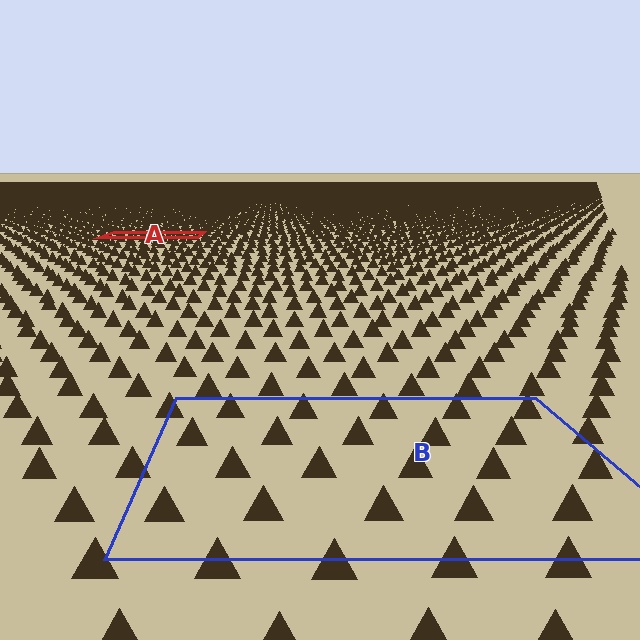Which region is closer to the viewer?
Region B is closer. The texture elements there are larger and more spread out.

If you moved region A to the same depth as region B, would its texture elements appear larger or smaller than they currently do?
They would appear larger. At a closer depth, the same texture elements are projected at a bigger on-screen size.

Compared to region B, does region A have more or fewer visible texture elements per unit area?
Region A has more texture elements per unit area — they are packed more densely because it is farther away.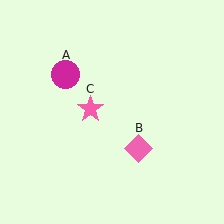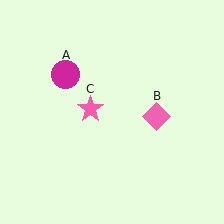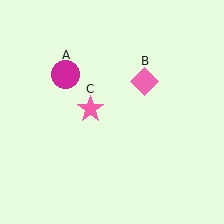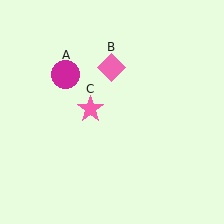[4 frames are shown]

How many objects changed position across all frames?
1 object changed position: pink diamond (object B).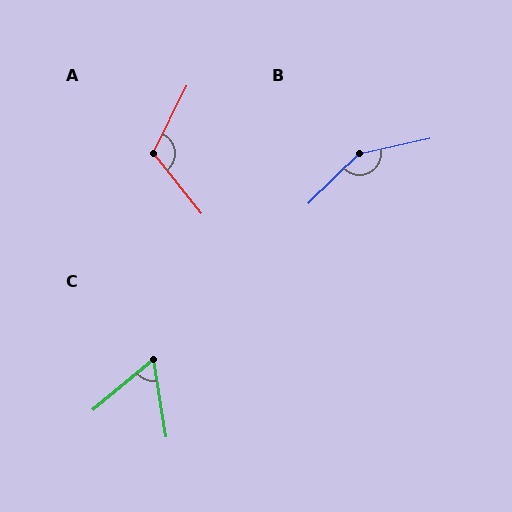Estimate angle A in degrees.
Approximately 115 degrees.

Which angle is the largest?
B, at approximately 148 degrees.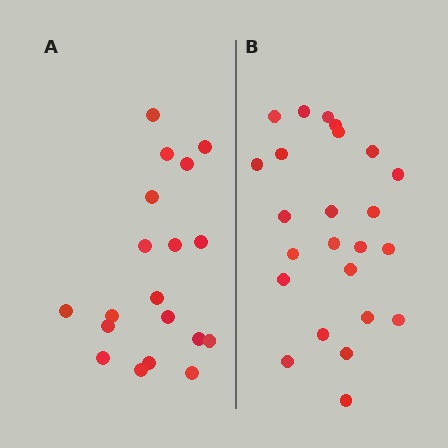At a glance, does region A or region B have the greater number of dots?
Region B (the right region) has more dots.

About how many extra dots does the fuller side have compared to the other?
Region B has about 5 more dots than region A.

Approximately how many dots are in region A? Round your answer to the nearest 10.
About 20 dots. (The exact count is 19, which rounds to 20.)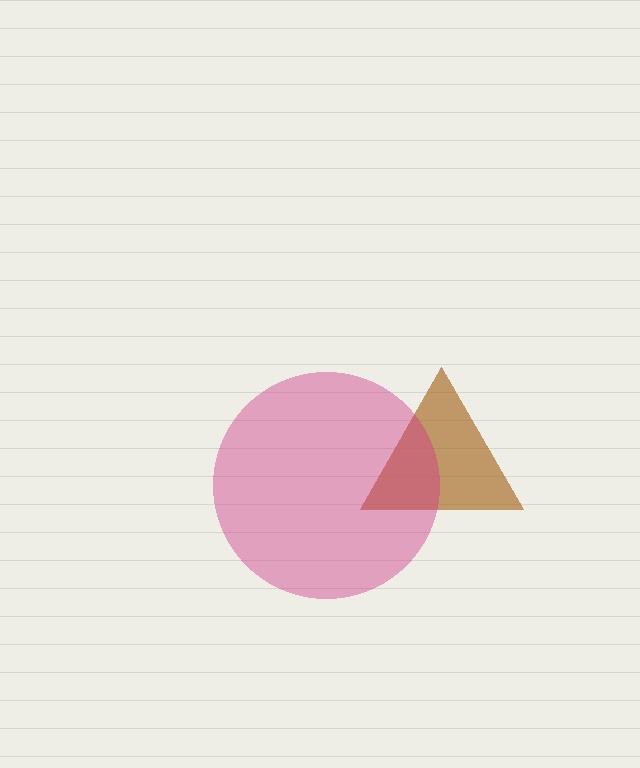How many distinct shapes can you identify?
There are 2 distinct shapes: a brown triangle, a magenta circle.